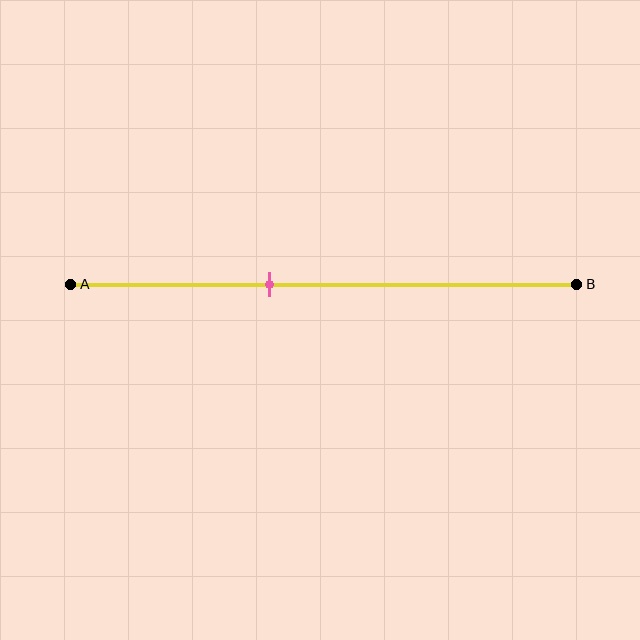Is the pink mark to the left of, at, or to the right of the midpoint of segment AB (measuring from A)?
The pink mark is to the left of the midpoint of segment AB.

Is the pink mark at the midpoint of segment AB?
No, the mark is at about 40% from A, not at the 50% midpoint.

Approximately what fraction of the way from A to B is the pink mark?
The pink mark is approximately 40% of the way from A to B.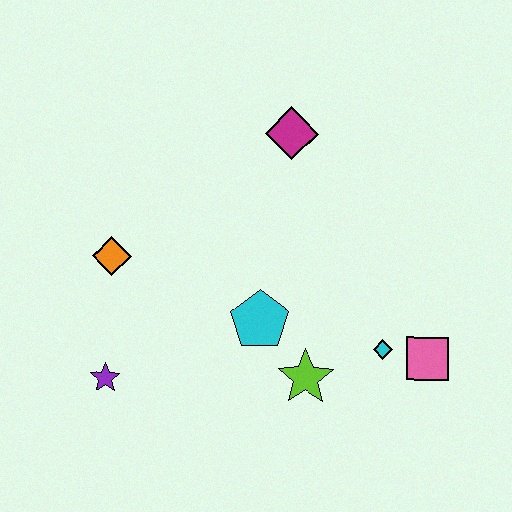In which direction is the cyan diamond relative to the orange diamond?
The cyan diamond is to the right of the orange diamond.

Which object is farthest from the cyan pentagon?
The magenta diamond is farthest from the cyan pentagon.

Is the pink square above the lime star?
Yes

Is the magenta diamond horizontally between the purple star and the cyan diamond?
Yes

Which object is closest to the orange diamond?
The purple star is closest to the orange diamond.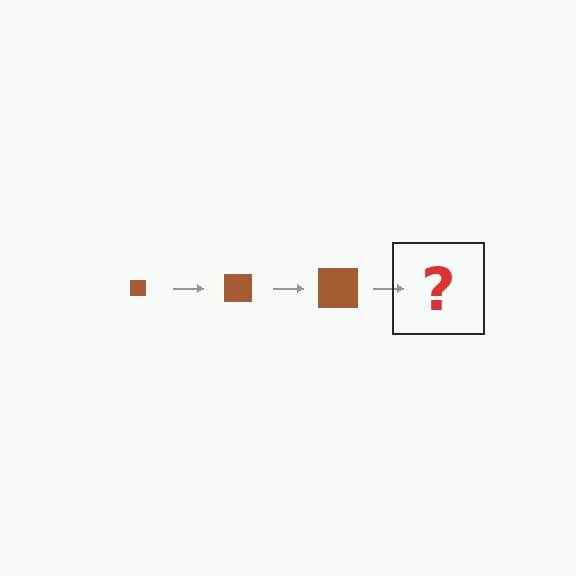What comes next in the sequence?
The next element should be a brown square, larger than the previous one.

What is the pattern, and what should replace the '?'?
The pattern is that the square gets progressively larger each step. The '?' should be a brown square, larger than the previous one.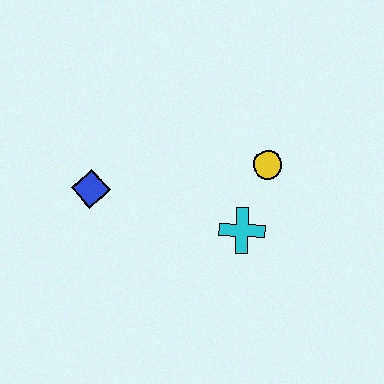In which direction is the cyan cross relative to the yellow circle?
The cyan cross is below the yellow circle.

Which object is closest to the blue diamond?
The cyan cross is closest to the blue diamond.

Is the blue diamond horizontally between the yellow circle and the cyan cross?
No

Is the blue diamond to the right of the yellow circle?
No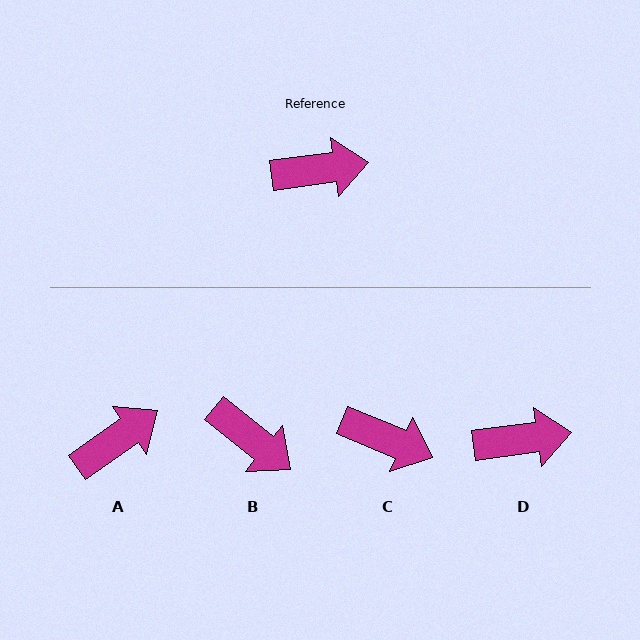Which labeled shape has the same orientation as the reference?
D.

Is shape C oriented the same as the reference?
No, it is off by about 30 degrees.